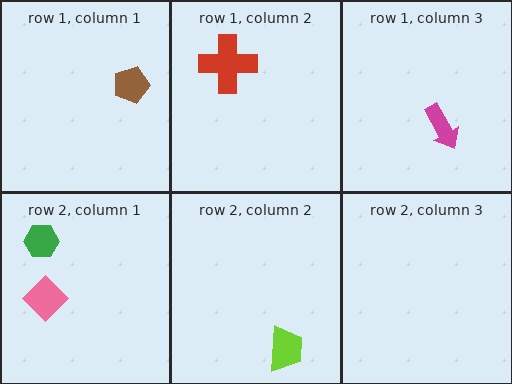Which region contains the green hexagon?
The row 2, column 1 region.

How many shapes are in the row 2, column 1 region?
2.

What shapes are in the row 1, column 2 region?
The red cross.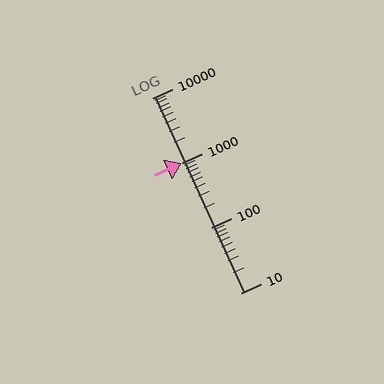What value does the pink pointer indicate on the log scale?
The pointer indicates approximately 1000.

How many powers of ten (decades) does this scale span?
The scale spans 3 decades, from 10 to 10000.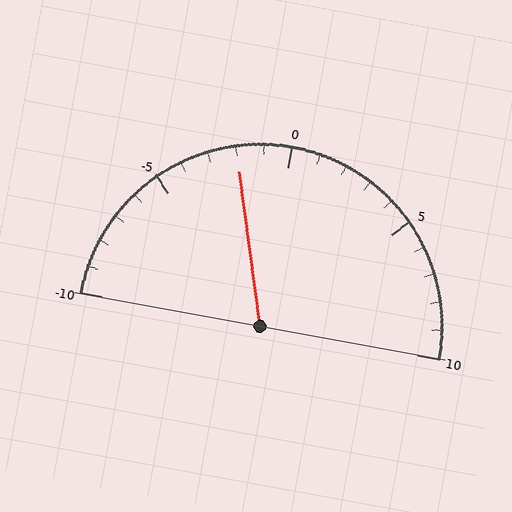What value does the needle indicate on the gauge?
The needle indicates approximately -2.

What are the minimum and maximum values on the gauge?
The gauge ranges from -10 to 10.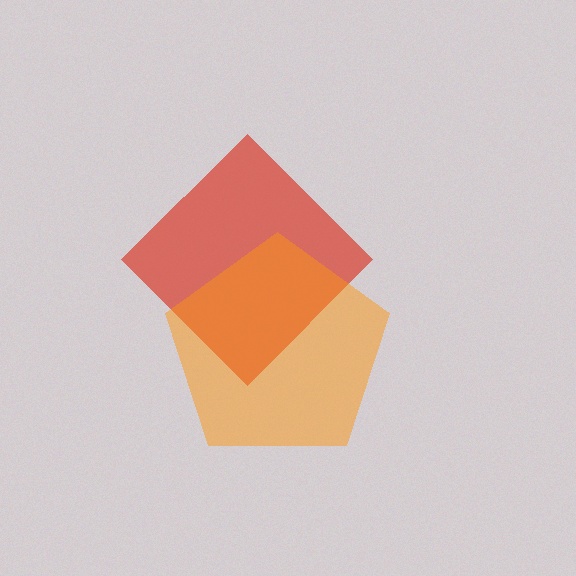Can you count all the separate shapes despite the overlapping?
Yes, there are 2 separate shapes.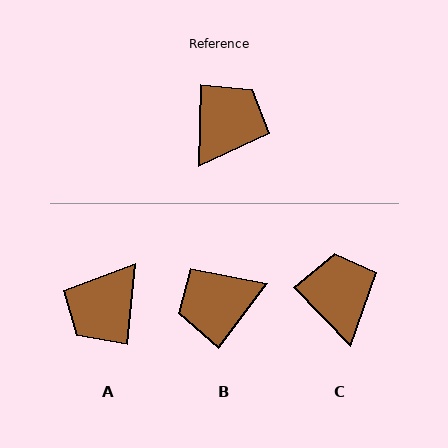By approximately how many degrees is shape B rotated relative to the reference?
Approximately 144 degrees counter-clockwise.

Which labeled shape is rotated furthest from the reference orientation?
A, about 176 degrees away.